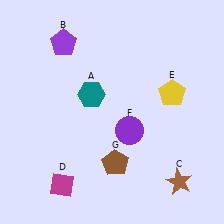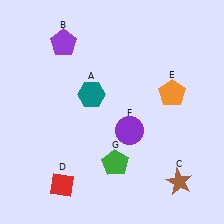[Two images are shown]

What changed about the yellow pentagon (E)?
In Image 1, E is yellow. In Image 2, it changed to orange.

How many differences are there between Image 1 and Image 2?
There are 3 differences between the two images.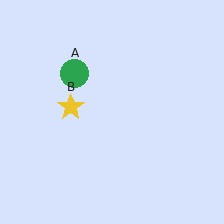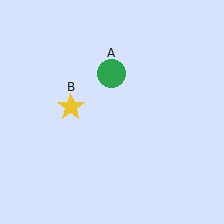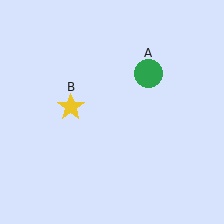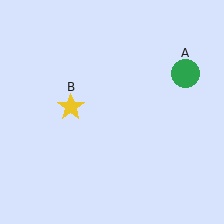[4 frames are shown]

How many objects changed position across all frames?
1 object changed position: green circle (object A).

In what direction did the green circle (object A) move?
The green circle (object A) moved right.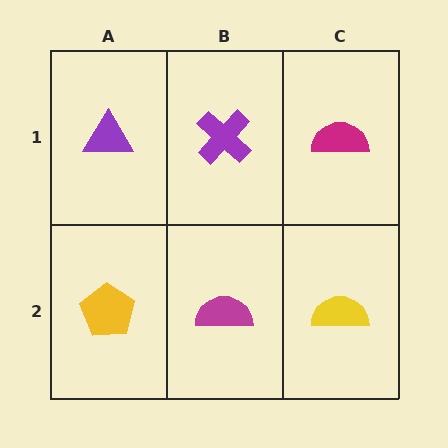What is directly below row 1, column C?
A yellow semicircle.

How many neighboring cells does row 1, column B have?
3.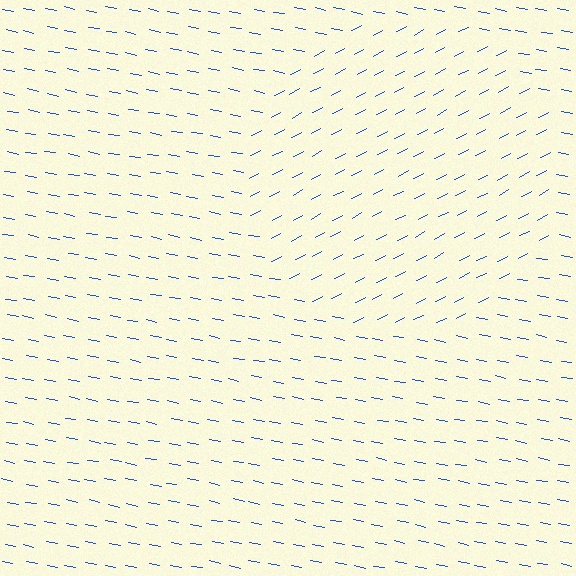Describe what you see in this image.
The image is filled with small blue line segments. A circle region in the image has lines oriented differently from the surrounding lines, creating a visible texture boundary.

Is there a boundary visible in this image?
Yes, there is a texture boundary formed by a change in line orientation.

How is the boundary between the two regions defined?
The boundary is defined purely by a change in line orientation (approximately 39 degrees difference). All lines are the same color and thickness.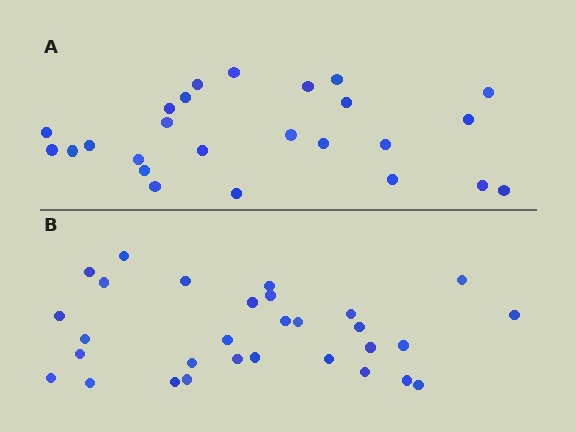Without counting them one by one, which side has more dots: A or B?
Region B (the bottom region) has more dots.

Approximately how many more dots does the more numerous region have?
Region B has about 5 more dots than region A.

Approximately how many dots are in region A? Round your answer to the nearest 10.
About 20 dots. (The exact count is 25, which rounds to 20.)